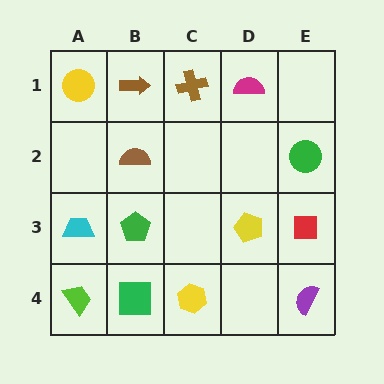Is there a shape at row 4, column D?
No, that cell is empty.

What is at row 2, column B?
A brown semicircle.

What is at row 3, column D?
A yellow pentagon.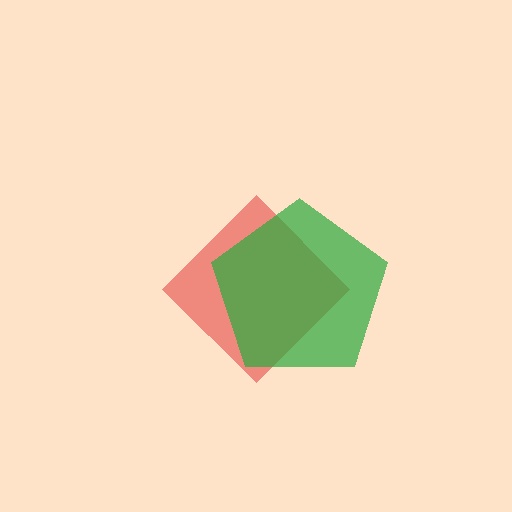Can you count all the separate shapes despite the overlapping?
Yes, there are 2 separate shapes.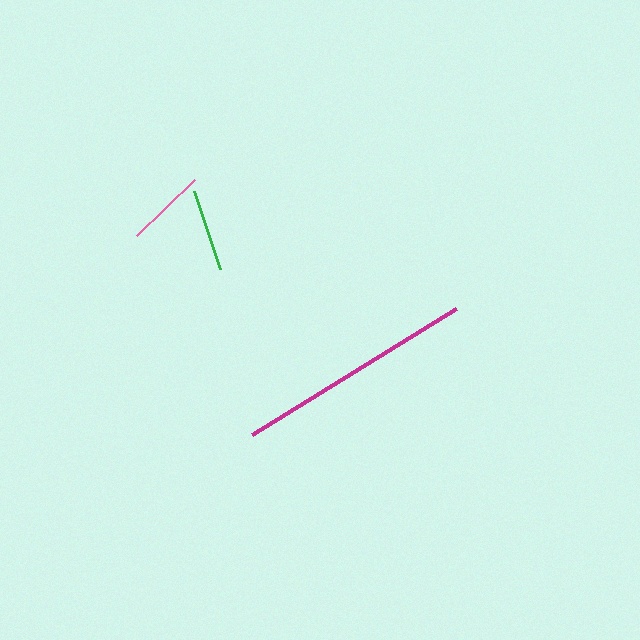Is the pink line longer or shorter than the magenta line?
The magenta line is longer than the pink line.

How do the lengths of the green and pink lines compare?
The green and pink lines are approximately the same length.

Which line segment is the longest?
The magenta line is the longest at approximately 239 pixels.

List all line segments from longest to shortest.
From longest to shortest: magenta, green, pink.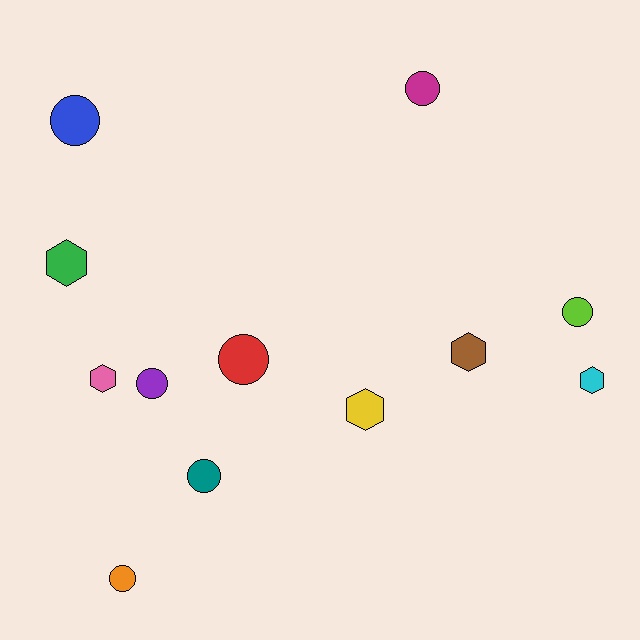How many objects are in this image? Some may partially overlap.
There are 12 objects.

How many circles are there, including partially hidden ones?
There are 7 circles.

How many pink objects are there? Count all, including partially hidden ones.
There is 1 pink object.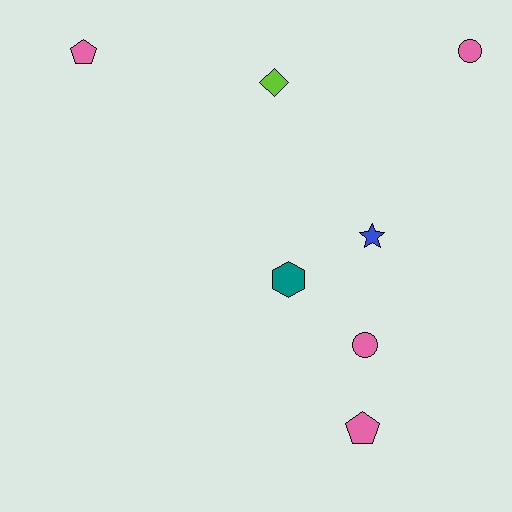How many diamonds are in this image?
There is 1 diamond.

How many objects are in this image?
There are 7 objects.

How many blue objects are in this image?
There is 1 blue object.